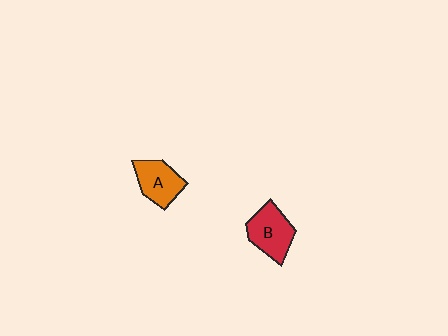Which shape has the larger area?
Shape B (red).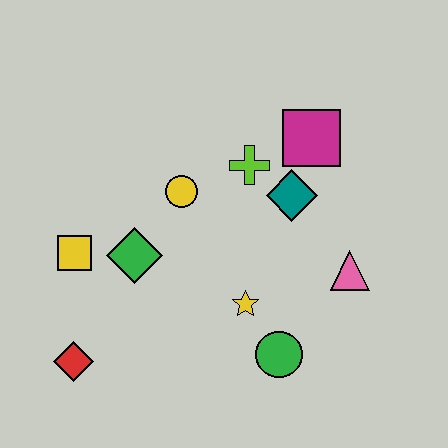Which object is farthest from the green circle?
The yellow square is farthest from the green circle.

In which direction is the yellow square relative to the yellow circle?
The yellow square is to the left of the yellow circle.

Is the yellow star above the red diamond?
Yes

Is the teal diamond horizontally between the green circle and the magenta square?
Yes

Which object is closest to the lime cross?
The teal diamond is closest to the lime cross.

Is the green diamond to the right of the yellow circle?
No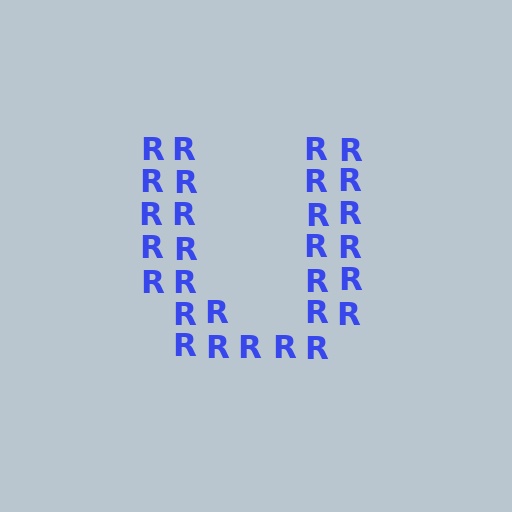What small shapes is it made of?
It is made of small letter R's.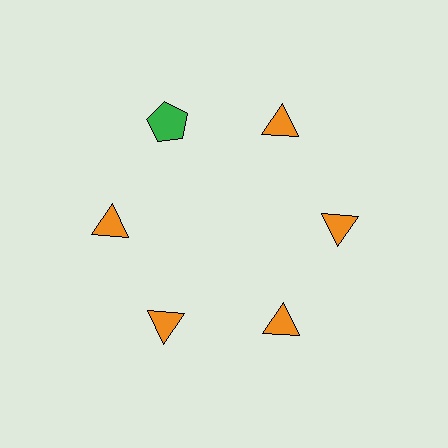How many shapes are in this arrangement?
There are 6 shapes arranged in a ring pattern.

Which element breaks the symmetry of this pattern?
The green pentagon at roughly the 11 o'clock position breaks the symmetry. All other shapes are orange triangles.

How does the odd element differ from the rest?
It differs in both color (green instead of orange) and shape (pentagon instead of triangle).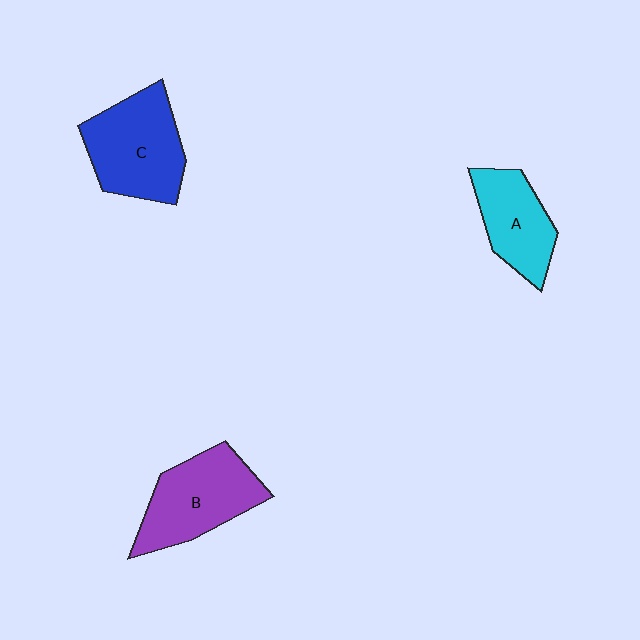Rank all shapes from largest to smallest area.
From largest to smallest: C (blue), B (purple), A (cyan).